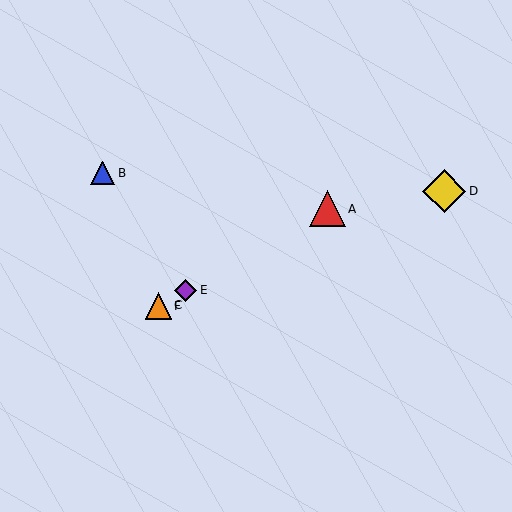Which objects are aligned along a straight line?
Objects A, C, E, F are aligned along a straight line.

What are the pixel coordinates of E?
Object E is at (186, 290).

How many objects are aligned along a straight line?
4 objects (A, C, E, F) are aligned along a straight line.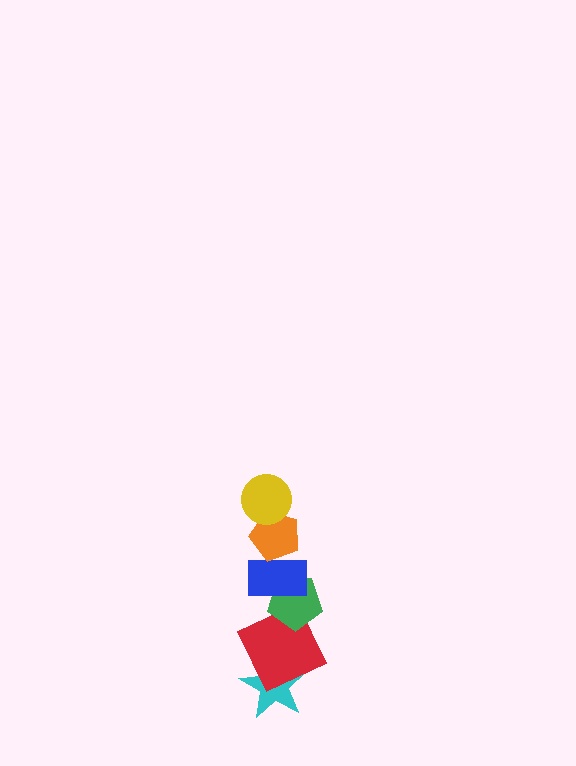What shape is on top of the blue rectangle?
The orange pentagon is on top of the blue rectangle.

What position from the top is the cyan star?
The cyan star is 6th from the top.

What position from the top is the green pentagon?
The green pentagon is 4th from the top.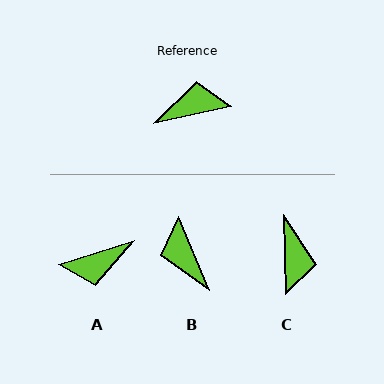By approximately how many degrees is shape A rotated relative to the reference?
Approximately 175 degrees clockwise.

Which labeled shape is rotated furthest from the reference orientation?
A, about 175 degrees away.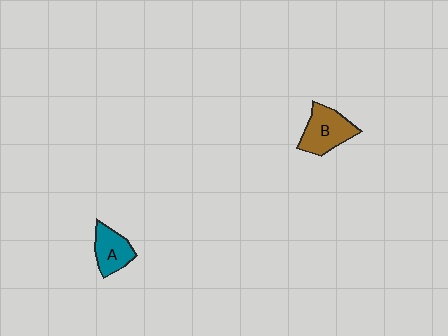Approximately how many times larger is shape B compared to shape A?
Approximately 1.3 times.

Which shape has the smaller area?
Shape A (teal).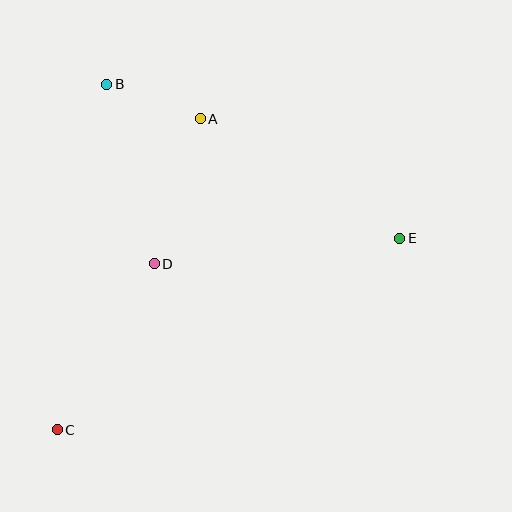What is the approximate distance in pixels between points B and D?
The distance between B and D is approximately 186 pixels.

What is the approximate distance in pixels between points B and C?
The distance between B and C is approximately 349 pixels.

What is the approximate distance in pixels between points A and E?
The distance between A and E is approximately 232 pixels.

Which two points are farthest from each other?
Points C and E are farthest from each other.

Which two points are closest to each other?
Points A and B are closest to each other.